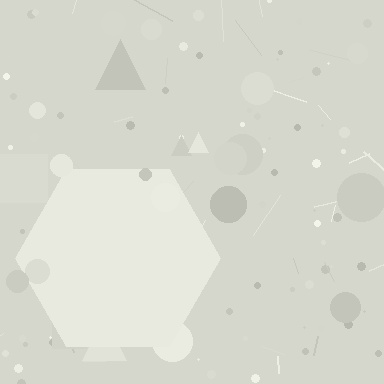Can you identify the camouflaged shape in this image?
The camouflaged shape is a hexagon.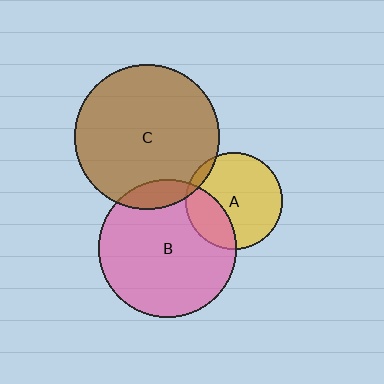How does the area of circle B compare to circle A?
Approximately 2.0 times.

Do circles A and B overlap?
Yes.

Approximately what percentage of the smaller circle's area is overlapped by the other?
Approximately 30%.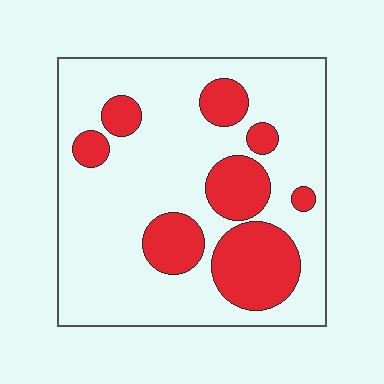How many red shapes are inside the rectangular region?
8.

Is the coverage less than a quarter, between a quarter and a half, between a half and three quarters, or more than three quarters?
Between a quarter and a half.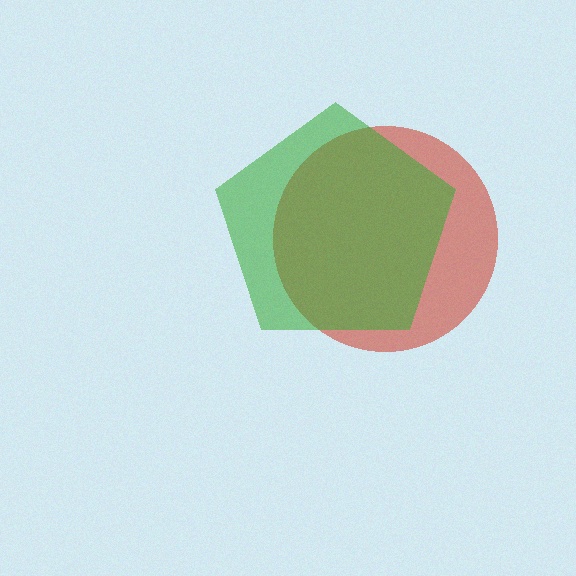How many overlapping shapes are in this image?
There are 2 overlapping shapes in the image.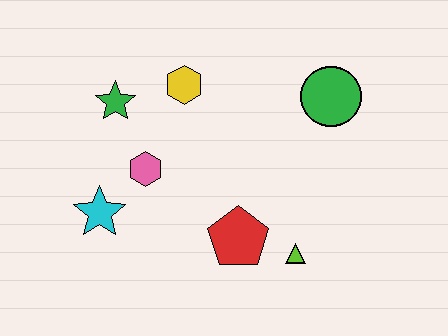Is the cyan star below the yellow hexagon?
Yes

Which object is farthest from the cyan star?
The green circle is farthest from the cyan star.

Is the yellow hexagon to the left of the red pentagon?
Yes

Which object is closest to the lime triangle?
The red pentagon is closest to the lime triangle.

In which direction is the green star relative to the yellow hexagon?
The green star is to the left of the yellow hexagon.